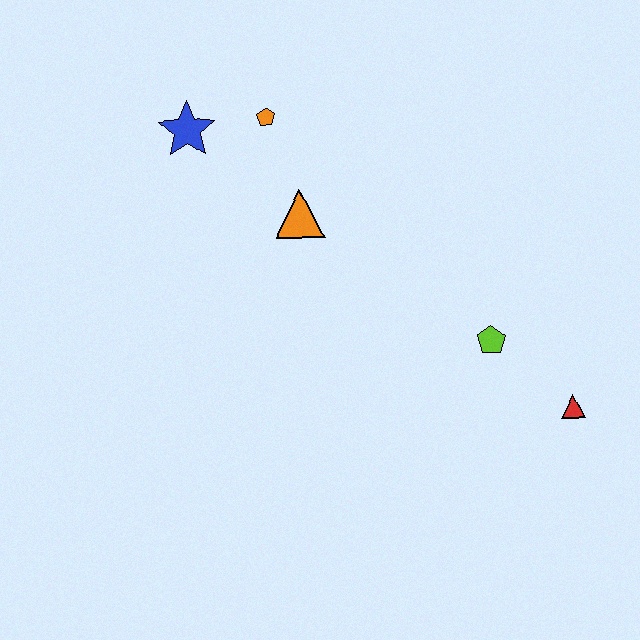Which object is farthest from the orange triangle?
The red triangle is farthest from the orange triangle.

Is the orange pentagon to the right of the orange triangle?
No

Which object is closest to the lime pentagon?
The red triangle is closest to the lime pentagon.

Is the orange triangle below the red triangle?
No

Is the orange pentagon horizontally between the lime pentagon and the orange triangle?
No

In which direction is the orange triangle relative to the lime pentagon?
The orange triangle is to the left of the lime pentagon.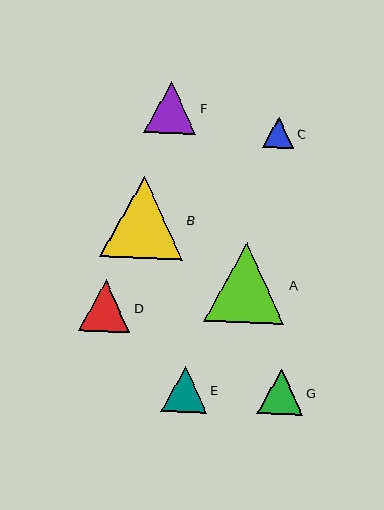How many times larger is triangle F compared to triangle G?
Triangle F is approximately 1.1 times the size of triangle G.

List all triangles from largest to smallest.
From largest to smallest: B, A, F, D, E, G, C.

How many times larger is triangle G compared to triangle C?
Triangle G is approximately 1.5 times the size of triangle C.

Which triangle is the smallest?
Triangle C is the smallest with a size of approximately 31 pixels.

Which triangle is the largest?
Triangle B is the largest with a size of approximately 82 pixels.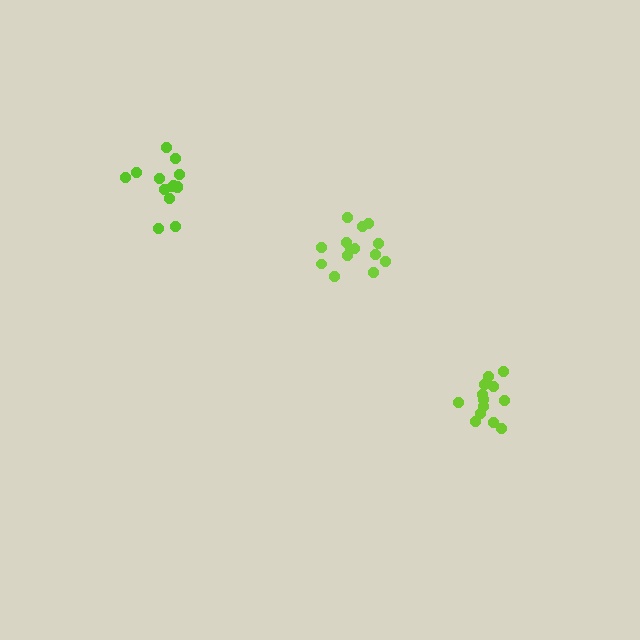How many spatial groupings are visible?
There are 3 spatial groupings.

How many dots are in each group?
Group 1: 13 dots, Group 2: 14 dots, Group 3: 14 dots (41 total).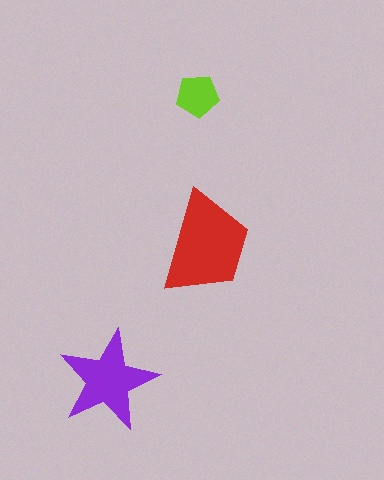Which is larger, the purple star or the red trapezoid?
The red trapezoid.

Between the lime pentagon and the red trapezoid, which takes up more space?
The red trapezoid.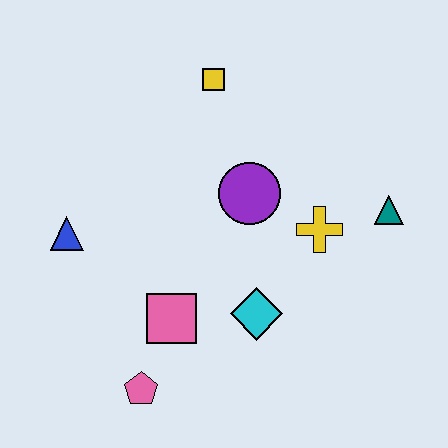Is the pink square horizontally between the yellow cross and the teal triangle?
No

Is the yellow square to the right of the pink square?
Yes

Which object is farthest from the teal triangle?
The blue triangle is farthest from the teal triangle.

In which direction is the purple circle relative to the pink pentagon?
The purple circle is above the pink pentagon.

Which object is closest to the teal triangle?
The yellow cross is closest to the teal triangle.